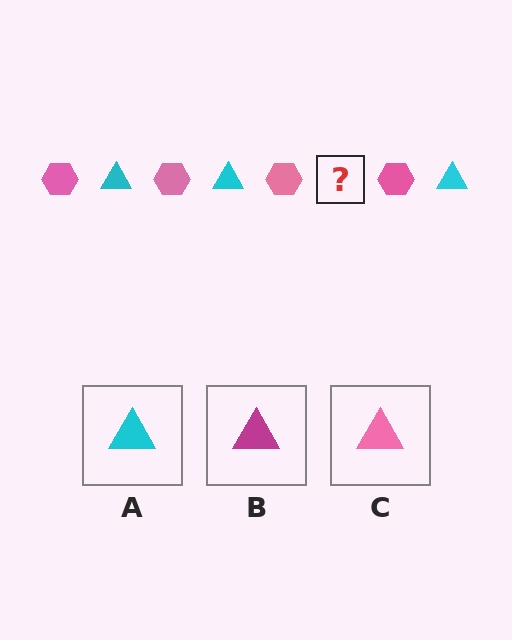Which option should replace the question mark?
Option A.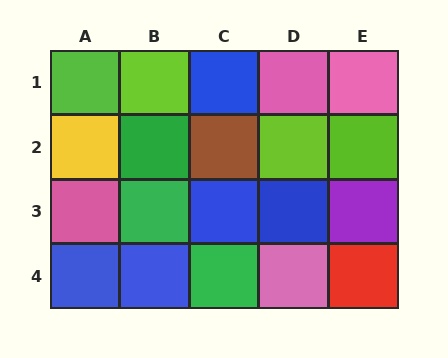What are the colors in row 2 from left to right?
Yellow, green, brown, lime, lime.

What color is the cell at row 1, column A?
Lime.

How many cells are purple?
1 cell is purple.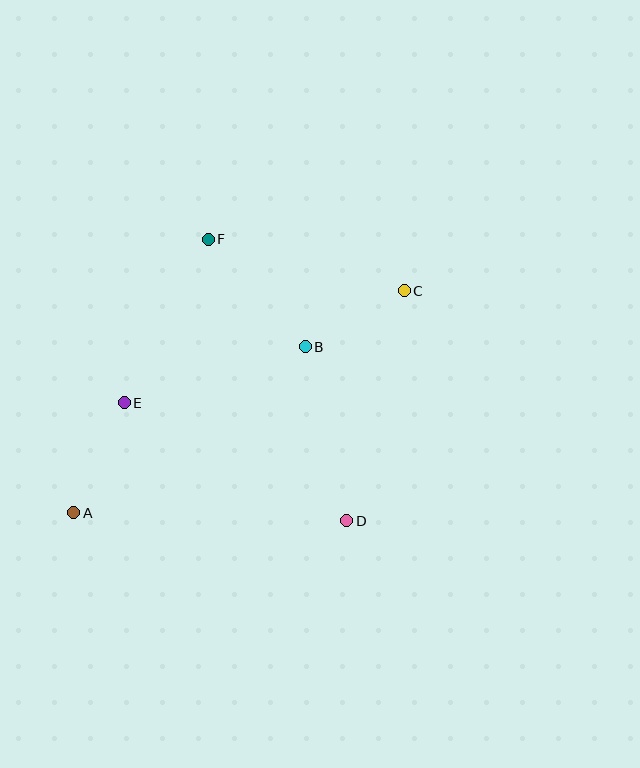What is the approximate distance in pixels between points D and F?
The distance between D and F is approximately 314 pixels.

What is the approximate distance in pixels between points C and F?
The distance between C and F is approximately 203 pixels.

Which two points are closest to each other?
Points B and C are closest to each other.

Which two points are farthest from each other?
Points A and C are farthest from each other.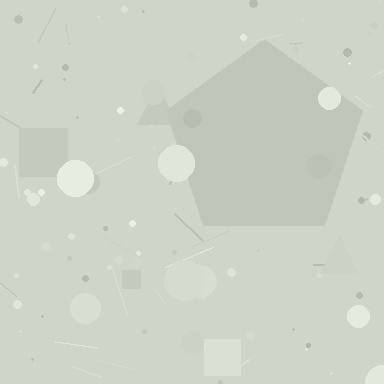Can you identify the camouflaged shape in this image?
The camouflaged shape is a pentagon.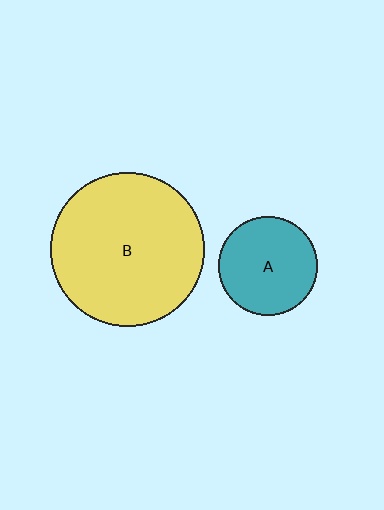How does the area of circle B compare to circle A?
Approximately 2.4 times.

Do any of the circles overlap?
No, none of the circles overlap.